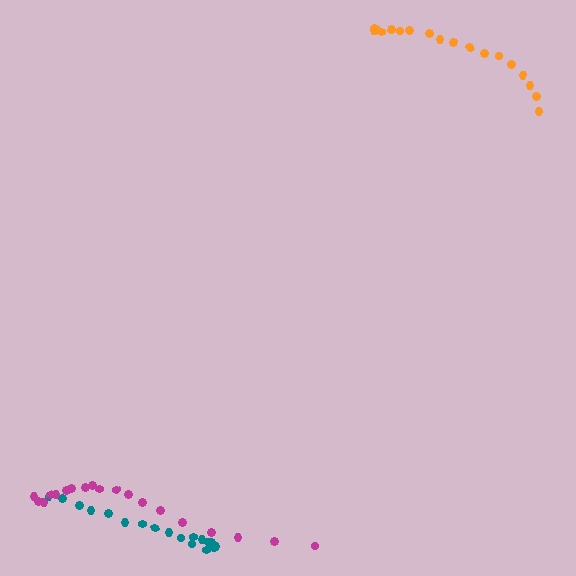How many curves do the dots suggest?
There are 3 distinct paths.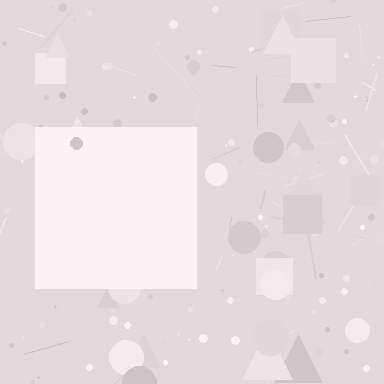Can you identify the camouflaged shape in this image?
The camouflaged shape is a square.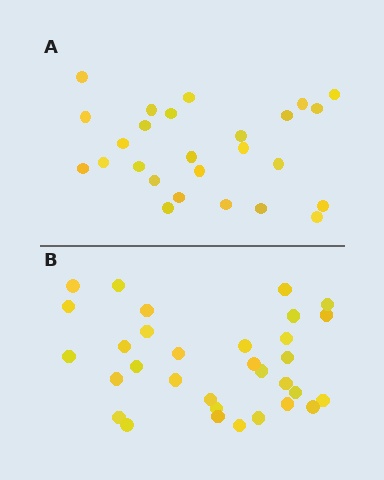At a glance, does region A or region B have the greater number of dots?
Region B (the bottom region) has more dots.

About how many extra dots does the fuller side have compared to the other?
Region B has about 6 more dots than region A.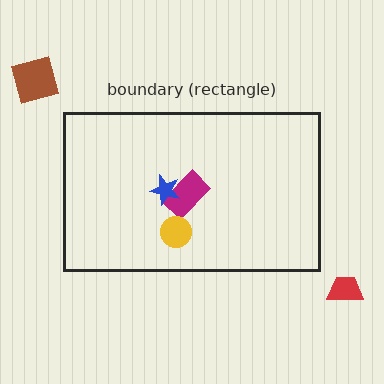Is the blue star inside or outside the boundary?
Inside.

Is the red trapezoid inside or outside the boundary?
Outside.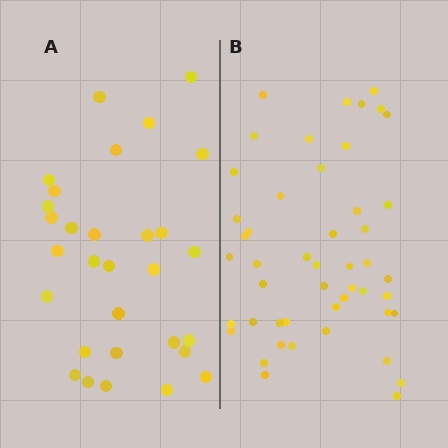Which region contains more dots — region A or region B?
Region B (the right region) has more dots.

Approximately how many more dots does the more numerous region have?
Region B has approximately 20 more dots than region A.